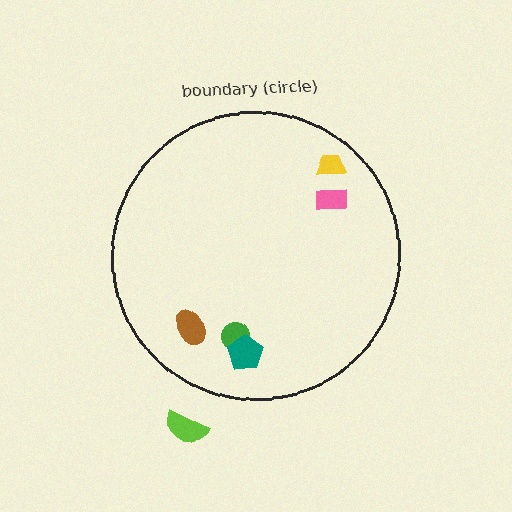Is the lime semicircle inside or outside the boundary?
Outside.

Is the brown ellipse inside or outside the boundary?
Inside.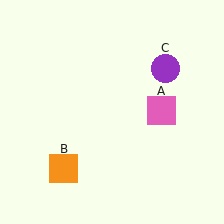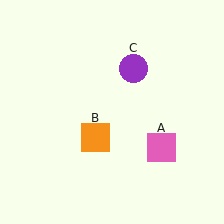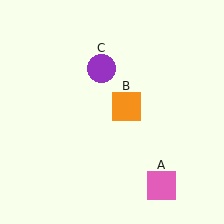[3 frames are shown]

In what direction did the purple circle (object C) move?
The purple circle (object C) moved left.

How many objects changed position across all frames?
3 objects changed position: pink square (object A), orange square (object B), purple circle (object C).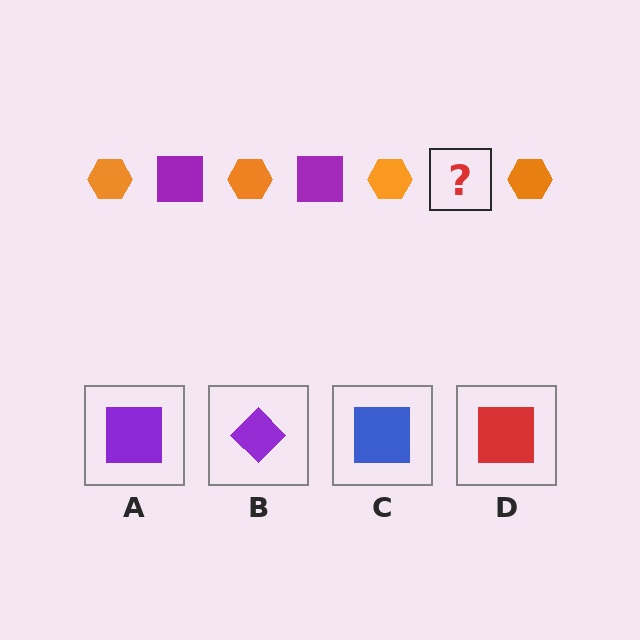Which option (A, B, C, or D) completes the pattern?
A.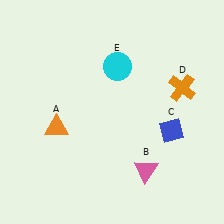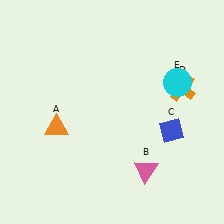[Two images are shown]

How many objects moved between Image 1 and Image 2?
1 object moved between the two images.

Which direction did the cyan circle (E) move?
The cyan circle (E) moved right.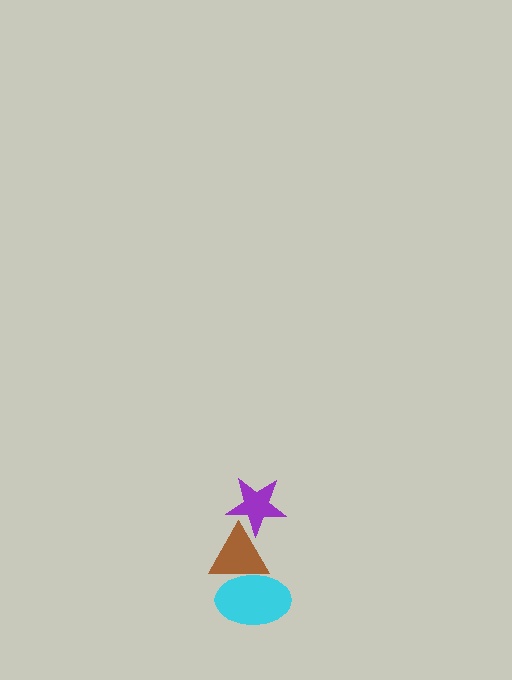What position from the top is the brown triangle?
The brown triangle is 2nd from the top.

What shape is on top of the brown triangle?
The purple star is on top of the brown triangle.